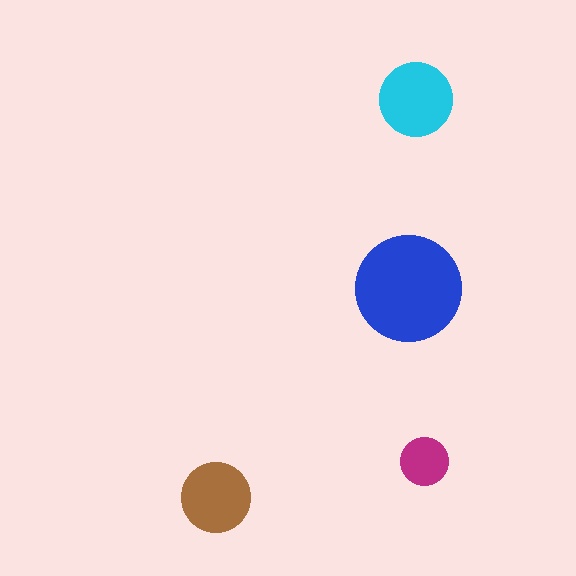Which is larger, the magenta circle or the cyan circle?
The cyan one.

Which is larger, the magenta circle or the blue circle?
The blue one.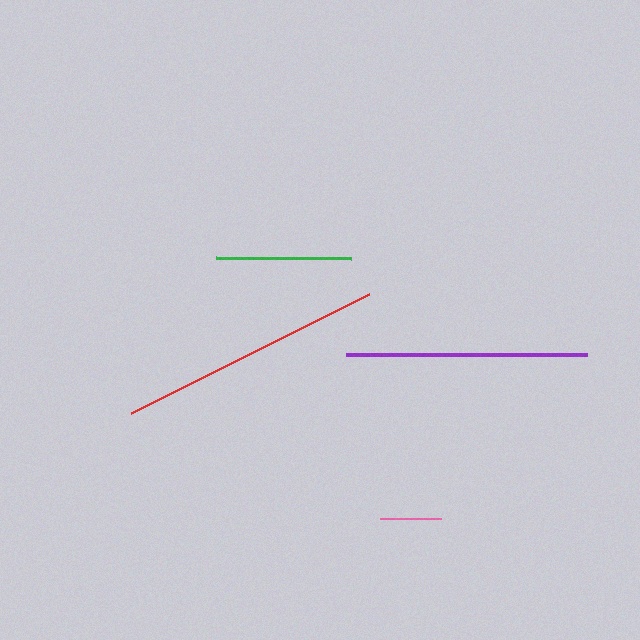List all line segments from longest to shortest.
From longest to shortest: red, purple, green, pink.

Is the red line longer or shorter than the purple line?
The red line is longer than the purple line.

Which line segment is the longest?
The red line is the longest at approximately 266 pixels.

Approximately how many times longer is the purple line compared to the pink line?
The purple line is approximately 3.9 times the length of the pink line.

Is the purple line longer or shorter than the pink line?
The purple line is longer than the pink line.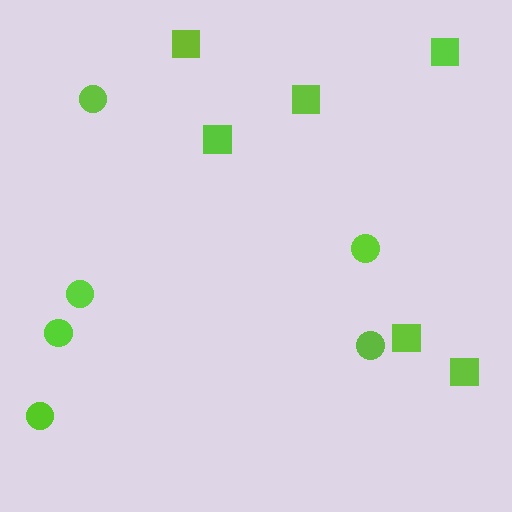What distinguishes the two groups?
There are 2 groups: one group of squares (6) and one group of circles (6).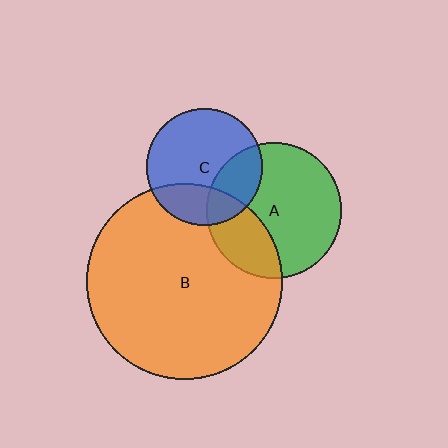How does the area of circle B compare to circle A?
Approximately 2.1 times.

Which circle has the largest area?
Circle B (orange).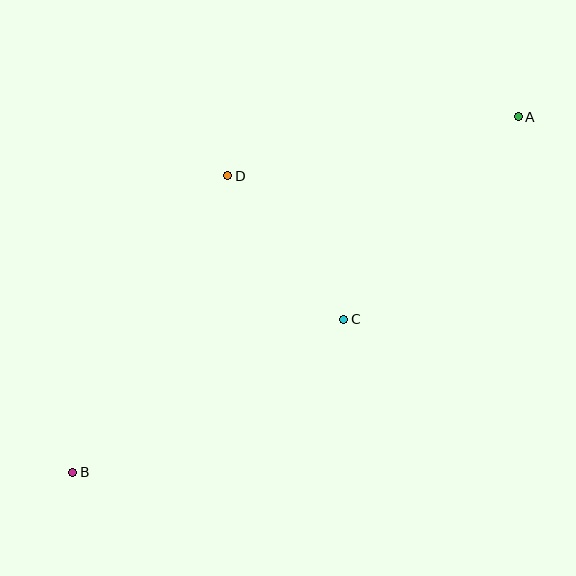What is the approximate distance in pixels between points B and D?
The distance between B and D is approximately 335 pixels.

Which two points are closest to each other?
Points C and D are closest to each other.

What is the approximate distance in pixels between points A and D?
The distance between A and D is approximately 296 pixels.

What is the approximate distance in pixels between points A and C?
The distance between A and C is approximately 268 pixels.